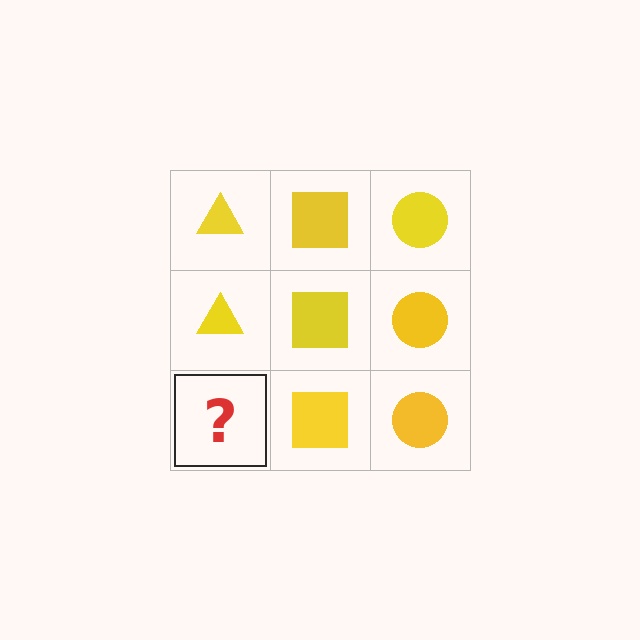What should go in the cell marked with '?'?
The missing cell should contain a yellow triangle.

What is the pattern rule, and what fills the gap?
The rule is that each column has a consistent shape. The gap should be filled with a yellow triangle.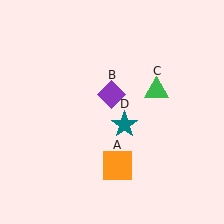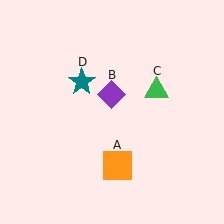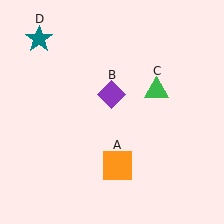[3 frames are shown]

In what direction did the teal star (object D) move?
The teal star (object D) moved up and to the left.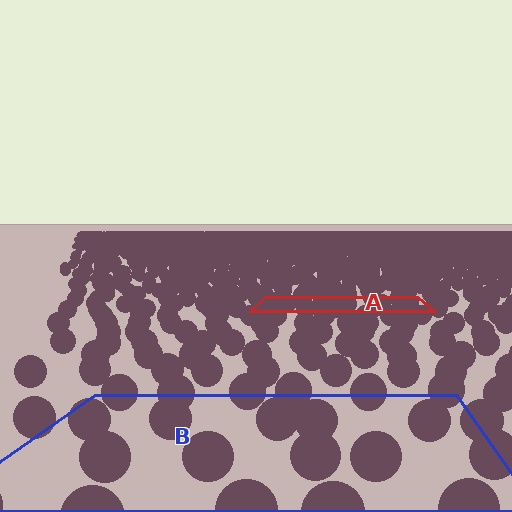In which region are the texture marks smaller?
The texture marks are smaller in region A, because it is farther away.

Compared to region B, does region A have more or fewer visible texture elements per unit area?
Region A has more texture elements per unit area — they are packed more densely because it is farther away.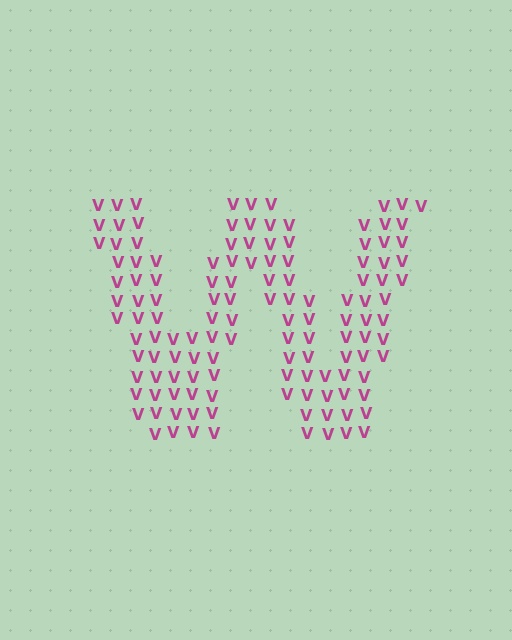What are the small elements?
The small elements are letter V's.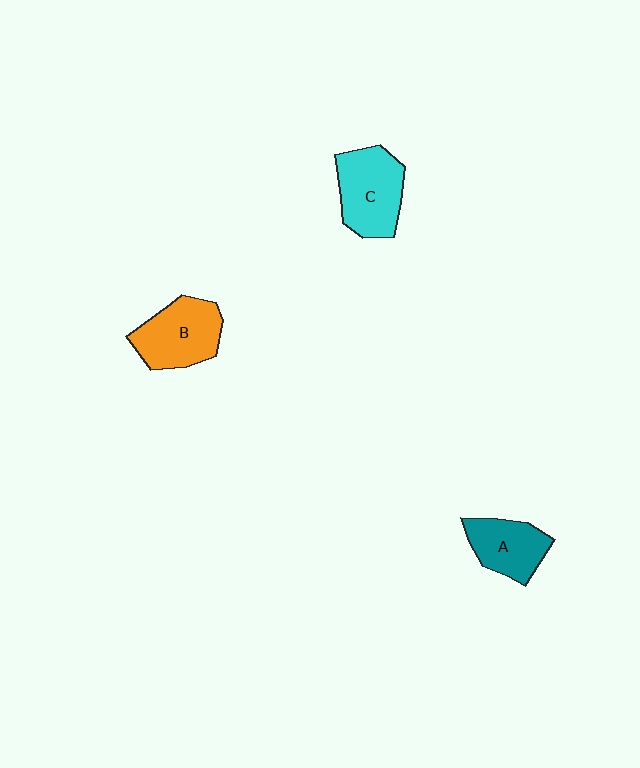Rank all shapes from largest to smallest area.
From largest to smallest: C (cyan), B (orange), A (teal).